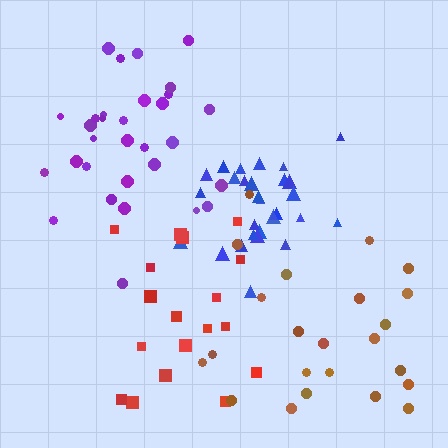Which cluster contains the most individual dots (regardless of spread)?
Purple (32).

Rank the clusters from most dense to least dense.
blue, purple, brown, red.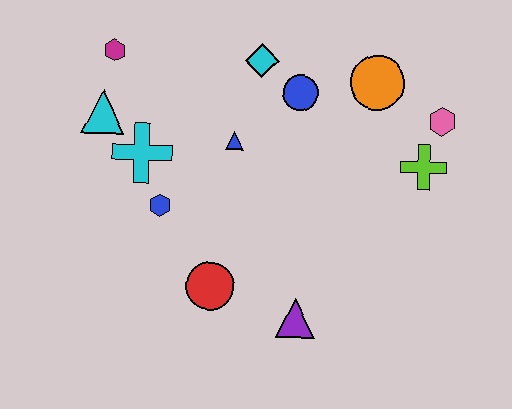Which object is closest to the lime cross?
The pink hexagon is closest to the lime cross.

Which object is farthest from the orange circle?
The cyan triangle is farthest from the orange circle.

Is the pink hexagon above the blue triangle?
Yes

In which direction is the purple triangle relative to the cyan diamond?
The purple triangle is below the cyan diamond.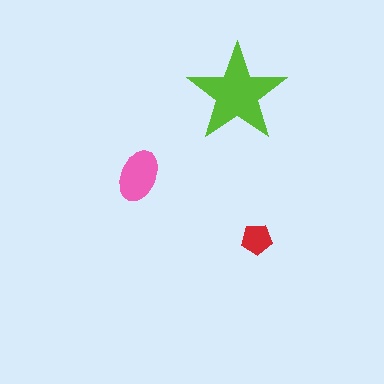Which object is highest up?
The lime star is topmost.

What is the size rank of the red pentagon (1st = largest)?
3rd.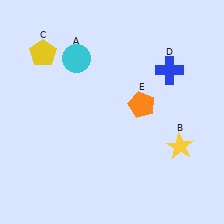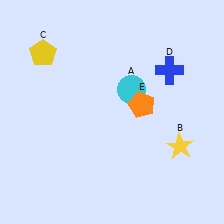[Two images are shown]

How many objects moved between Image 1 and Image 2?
1 object moved between the two images.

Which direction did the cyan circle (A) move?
The cyan circle (A) moved right.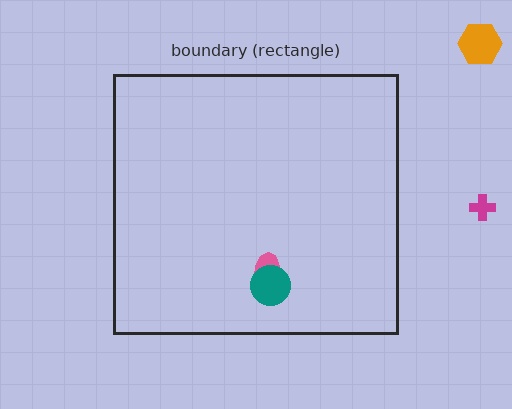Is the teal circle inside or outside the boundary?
Inside.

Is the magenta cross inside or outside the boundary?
Outside.